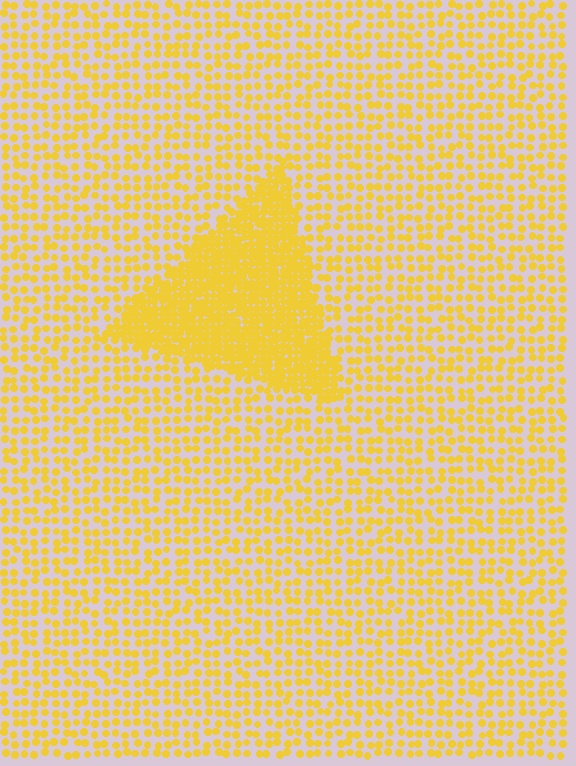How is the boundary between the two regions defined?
The boundary is defined by a change in element density (approximately 2.5x ratio). All elements are the same color, size, and shape.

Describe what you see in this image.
The image contains small yellow elements arranged at two different densities. A triangle-shaped region is visible where the elements are more densely packed than the surrounding area.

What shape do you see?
I see a triangle.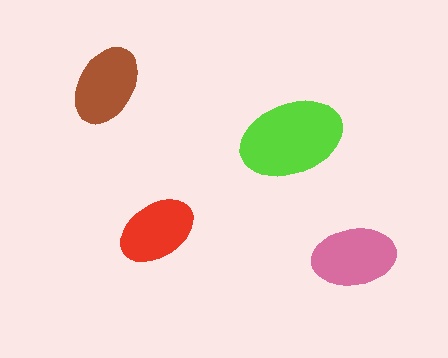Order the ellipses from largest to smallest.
the lime one, the pink one, the brown one, the red one.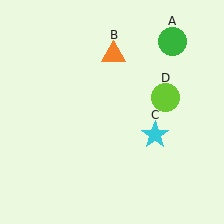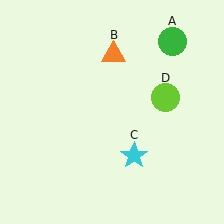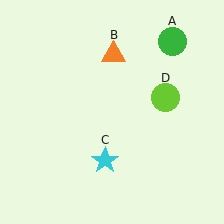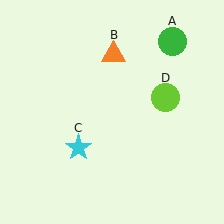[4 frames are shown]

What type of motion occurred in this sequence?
The cyan star (object C) rotated clockwise around the center of the scene.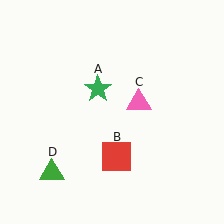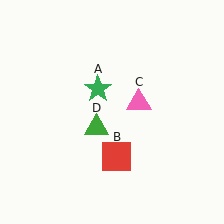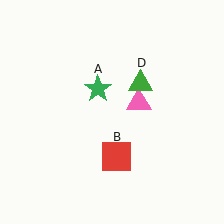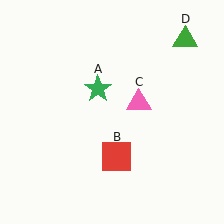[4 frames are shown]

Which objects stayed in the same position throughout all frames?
Green star (object A) and red square (object B) and pink triangle (object C) remained stationary.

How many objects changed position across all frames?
1 object changed position: green triangle (object D).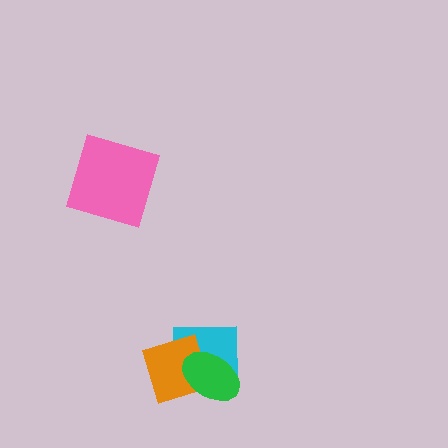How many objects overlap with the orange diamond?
2 objects overlap with the orange diamond.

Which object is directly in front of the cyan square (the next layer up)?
The orange diamond is directly in front of the cyan square.